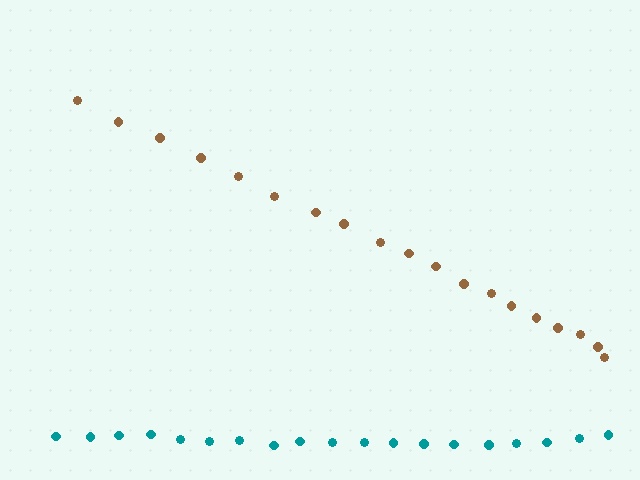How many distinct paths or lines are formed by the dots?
There are 2 distinct paths.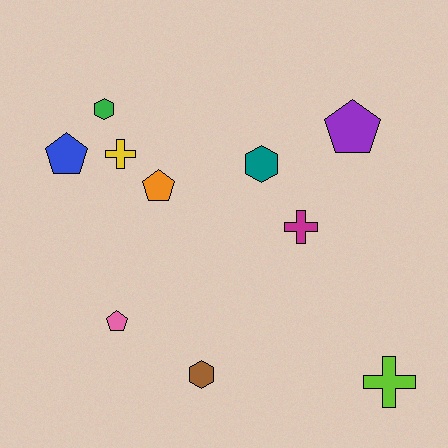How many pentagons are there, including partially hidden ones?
There are 4 pentagons.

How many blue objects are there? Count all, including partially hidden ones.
There is 1 blue object.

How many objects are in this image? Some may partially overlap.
There are 10 objects.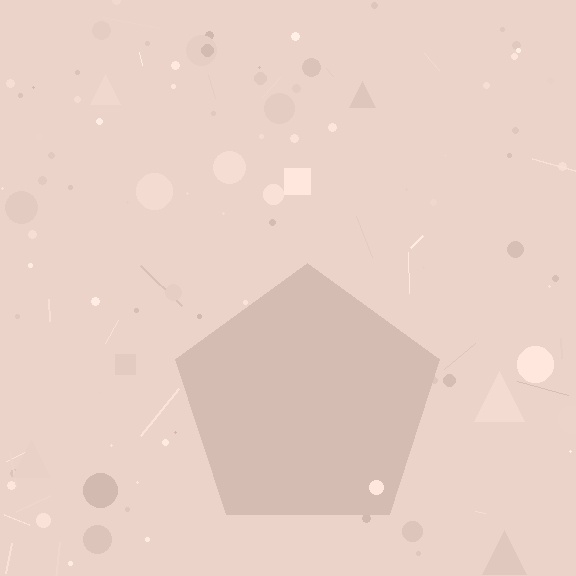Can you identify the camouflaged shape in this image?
The camouflaged shape is a pentagon.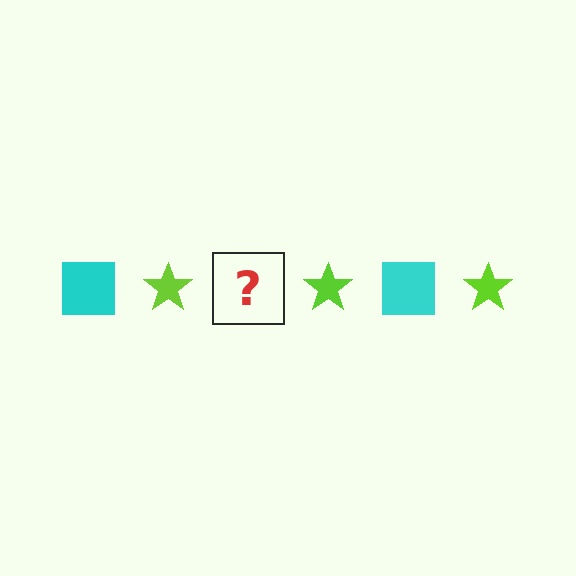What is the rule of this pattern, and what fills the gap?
The rule is that the pattern alternates between cyan square and lime star. The gap should be filled with a cyan square.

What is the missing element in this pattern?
The missing element is a cyan square.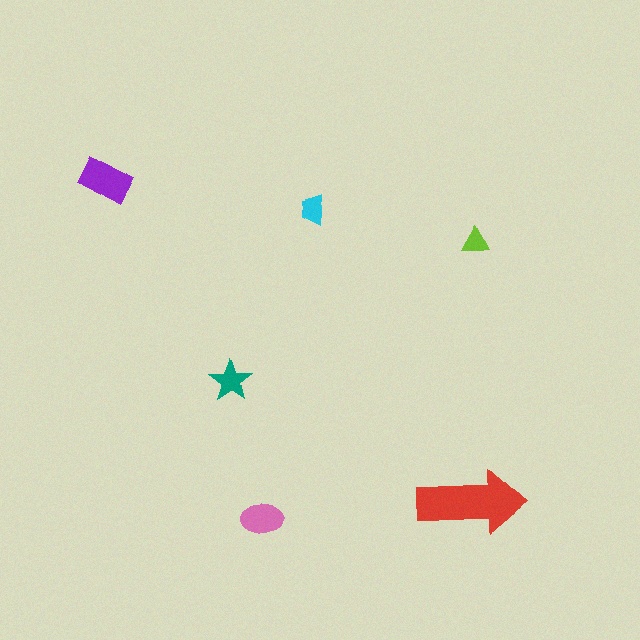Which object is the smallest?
The lime triangle.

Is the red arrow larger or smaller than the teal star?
Larger.